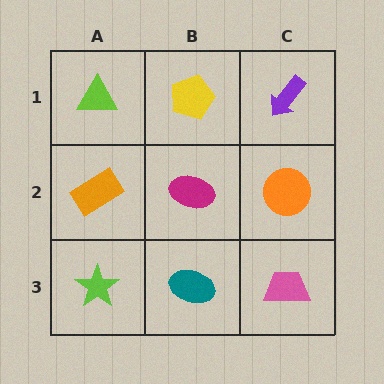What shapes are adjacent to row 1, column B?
A magenta ellipse (row 2, column B), a lime triangle (row 1, column A), a purple arrow (row 1, column C).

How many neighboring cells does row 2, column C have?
3.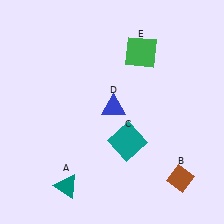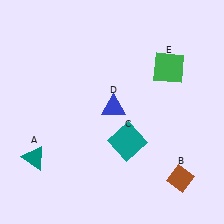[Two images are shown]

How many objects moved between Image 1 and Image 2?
2 objects moved between the two images.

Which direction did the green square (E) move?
The green square (E) moved right.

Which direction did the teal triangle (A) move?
The teal triangle (A) moved left.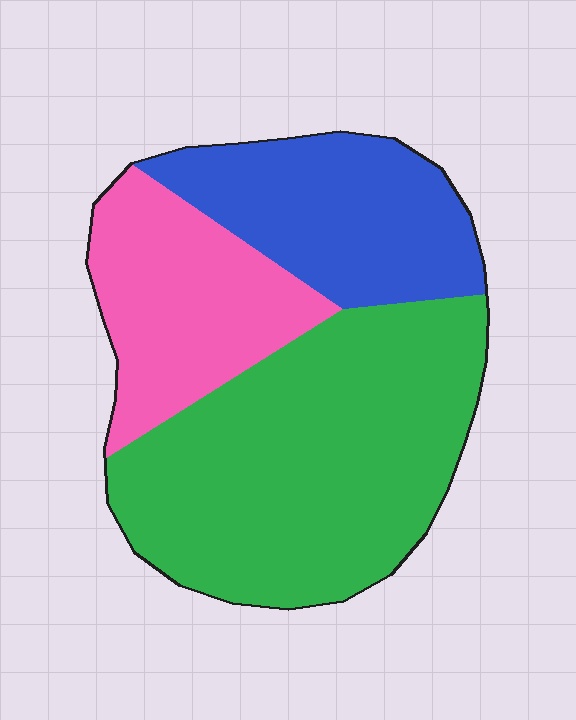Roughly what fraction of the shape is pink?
Pink covers around 25% of the shape.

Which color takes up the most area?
Green, at roughly 50%.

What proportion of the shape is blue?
Blue takes up about one quarter (1/4) of the shape.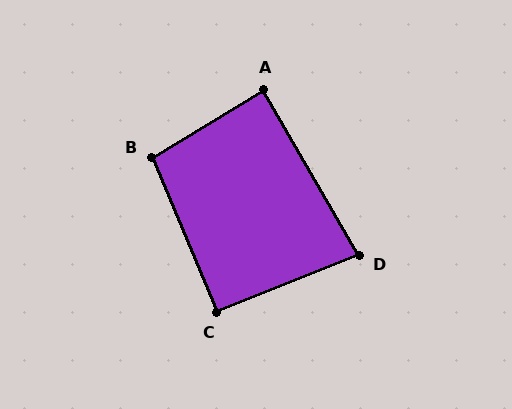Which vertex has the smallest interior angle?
D, at approximately 82 degrees.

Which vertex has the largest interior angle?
B, at approximately 98 degrees.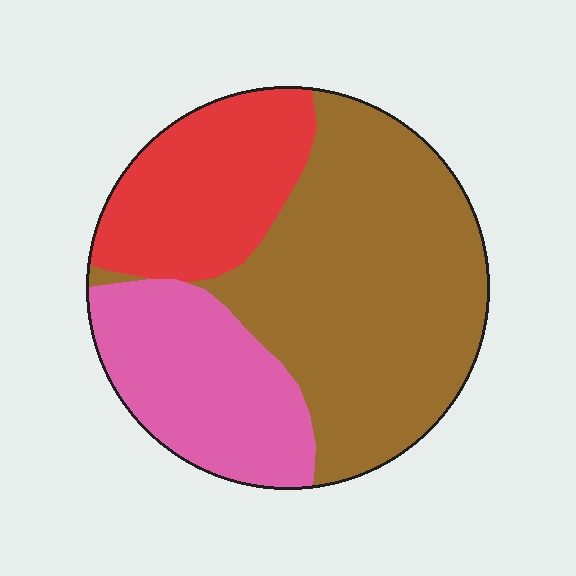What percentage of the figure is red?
Red takes up about one quarter (1/4) of the figure.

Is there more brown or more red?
Brown.